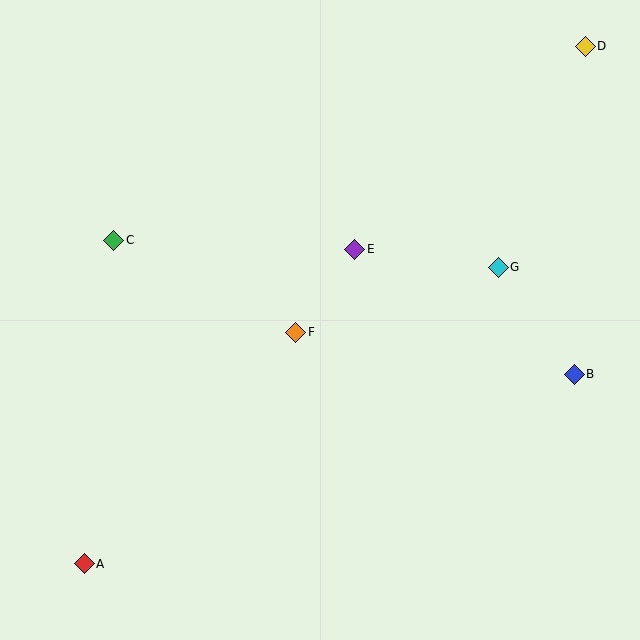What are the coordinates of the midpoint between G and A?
The midpoint between G and A is at (291, 415).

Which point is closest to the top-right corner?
Point D is closest to the top-right corner.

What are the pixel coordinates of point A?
Point A is at (84, 564).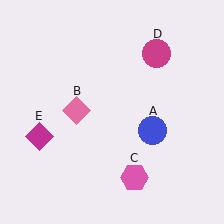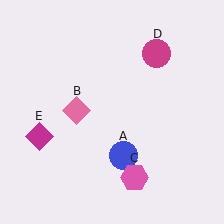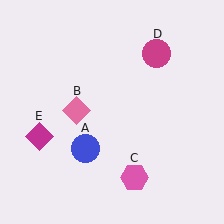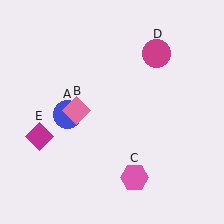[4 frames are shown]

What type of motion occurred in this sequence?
The blue circle (object A) rotated clockwise around the center of the scene.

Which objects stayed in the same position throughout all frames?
Pink diamond (object B) and pink hexagon (object C) and magenta circle (object D) and magenta diamond (object E) remained stationary.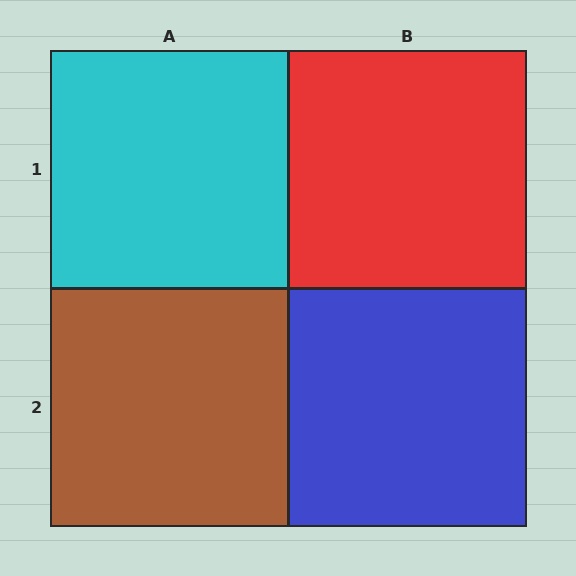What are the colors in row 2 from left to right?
Brown, blue.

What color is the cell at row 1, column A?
Cyan.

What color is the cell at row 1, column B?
Red.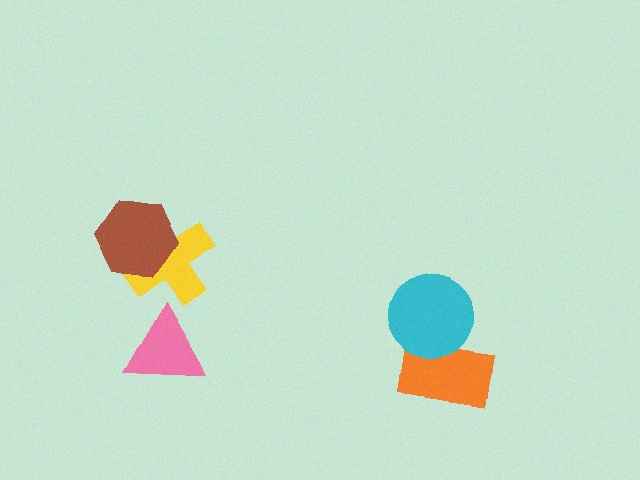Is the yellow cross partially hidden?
Yes, it is partially covered by another shape.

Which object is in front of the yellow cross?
The brown hexagon is in front of the yellow cross.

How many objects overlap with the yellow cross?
1 object overlaps with the yellow cross.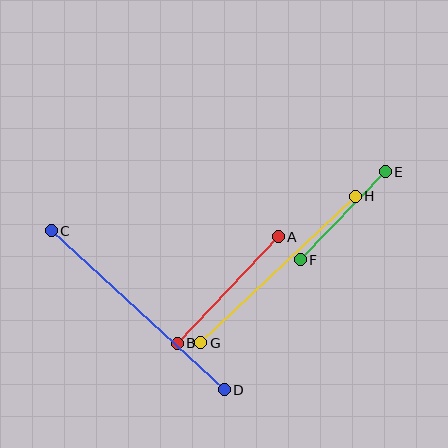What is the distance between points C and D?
The distance is approximately 235 pixels.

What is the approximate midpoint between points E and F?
The midpoint is at approximately (343, 216) pixels.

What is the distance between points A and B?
The distance is approximately 146 pixels.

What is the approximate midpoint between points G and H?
The midpoint is at approximately (278, 270) pixels.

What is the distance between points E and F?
The distance is approximately 122 pixels.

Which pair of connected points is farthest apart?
Points C and D are farthest apart.